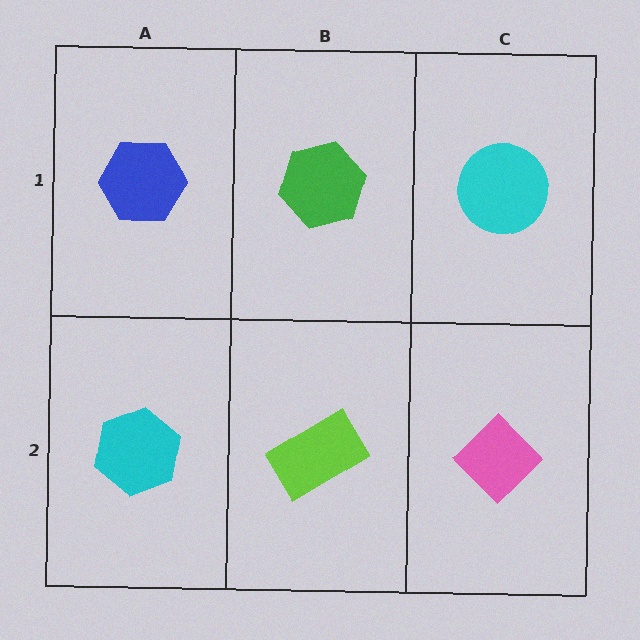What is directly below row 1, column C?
A pink diamond.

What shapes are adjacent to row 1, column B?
A lime rectangle (row 2, column B), a blue hexagon (row 1, column A), a cyan circle (row 1, column C).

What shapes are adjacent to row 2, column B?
A green hexagon (row 1, column B), a cyan hexagon (row 2, column A), a pink diamond (row 2, column C).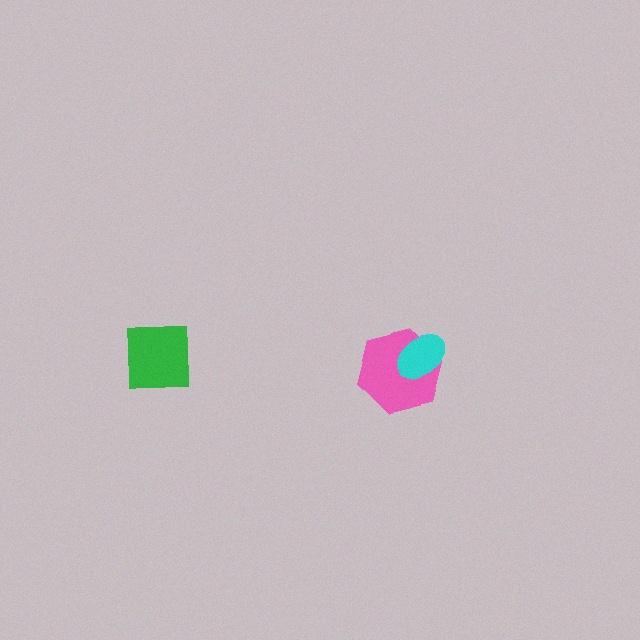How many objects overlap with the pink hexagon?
1 object overlaps with the pink hexagon.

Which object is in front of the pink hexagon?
The cyan ellipse is in front of the pink hexagon.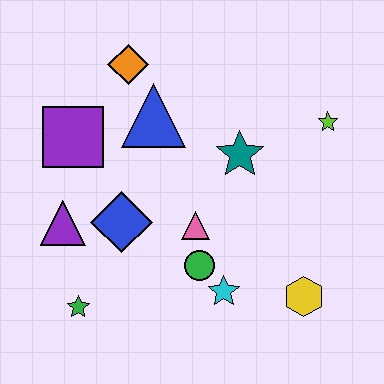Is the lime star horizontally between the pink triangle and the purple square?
No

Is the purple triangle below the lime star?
Yes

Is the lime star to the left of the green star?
No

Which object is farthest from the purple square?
The yellow hexagon is farthest from the purple square.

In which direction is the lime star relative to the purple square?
The lime star is to the right of the purple square.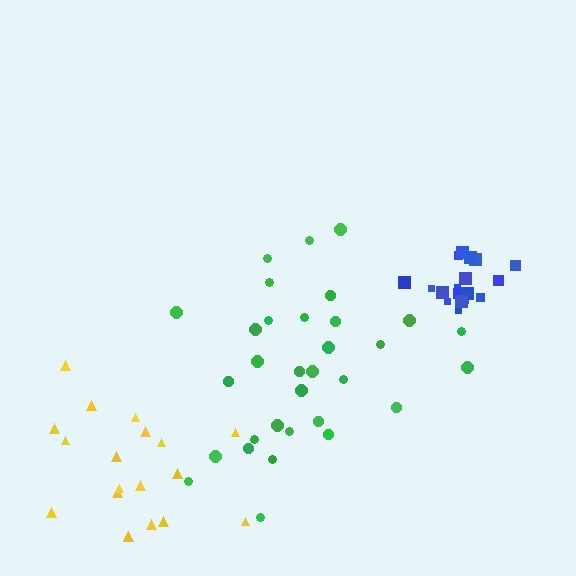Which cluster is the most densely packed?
Blue.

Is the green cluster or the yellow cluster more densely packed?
Green.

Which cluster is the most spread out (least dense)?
Yellow.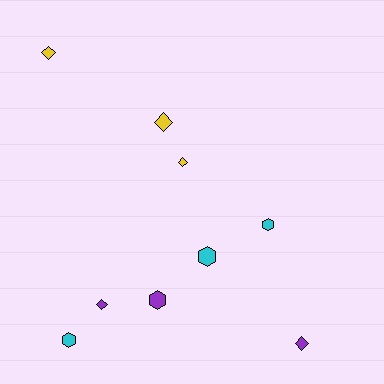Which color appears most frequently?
Purple, with 3 objects.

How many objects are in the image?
There are 9 objects.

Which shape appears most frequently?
Diamond, with 5 objects.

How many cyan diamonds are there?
There are no cyan diamonds.